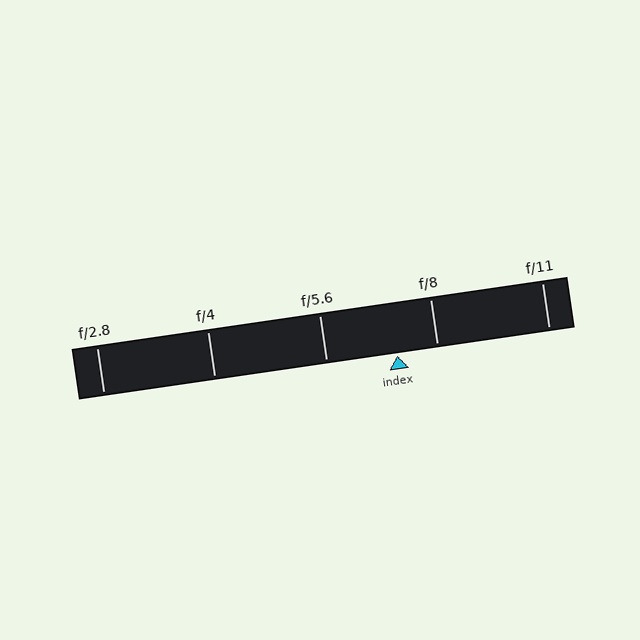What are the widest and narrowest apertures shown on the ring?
The widest aperture shown is f/2.8 and the narrowest is f/11.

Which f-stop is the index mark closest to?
The index mark is closest to f/8.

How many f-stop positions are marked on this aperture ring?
There are 5 f-stop positions marked.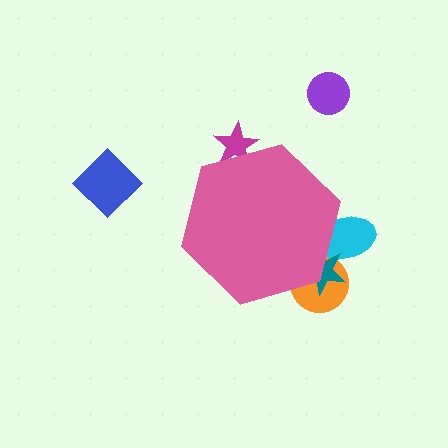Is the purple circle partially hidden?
No, the purple circle is fully visible.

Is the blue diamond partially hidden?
No, the blue diamond is fully visible.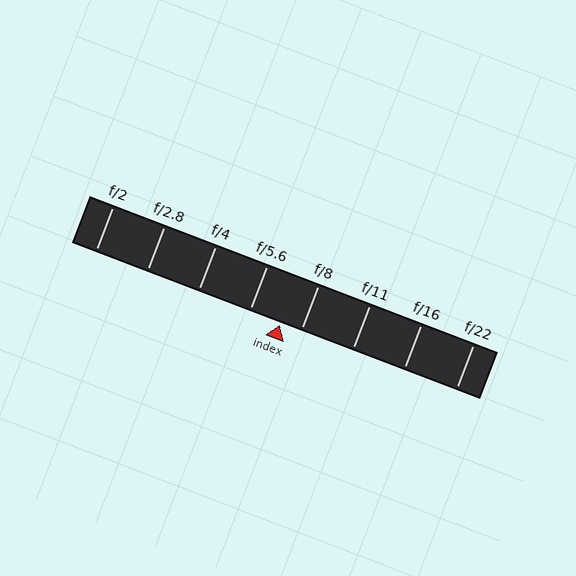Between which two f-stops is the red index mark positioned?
The index mark is between f/5.6 and f/8.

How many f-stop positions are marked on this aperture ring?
There are 8 f-stop positions marked.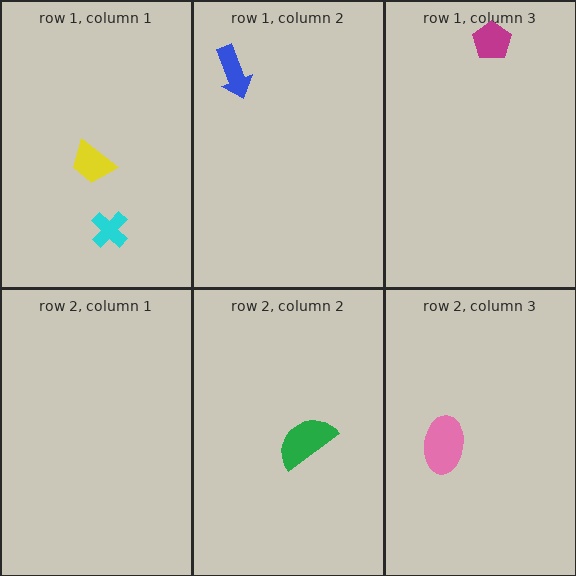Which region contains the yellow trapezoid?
The row 1, column 1 region.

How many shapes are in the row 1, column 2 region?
1.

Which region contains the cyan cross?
The row 1, column 1 region.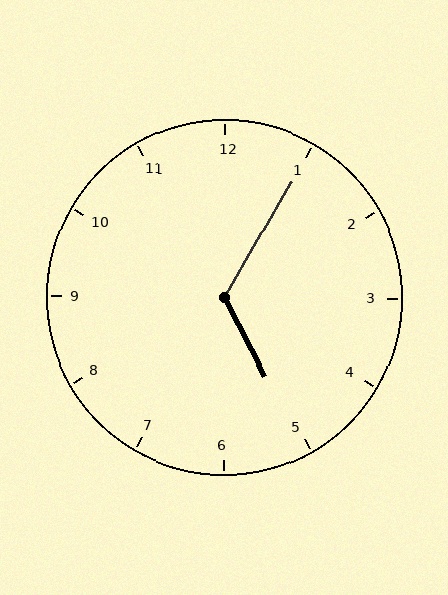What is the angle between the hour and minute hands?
Approximately 122 degrees.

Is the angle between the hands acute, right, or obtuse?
It is obtuse.